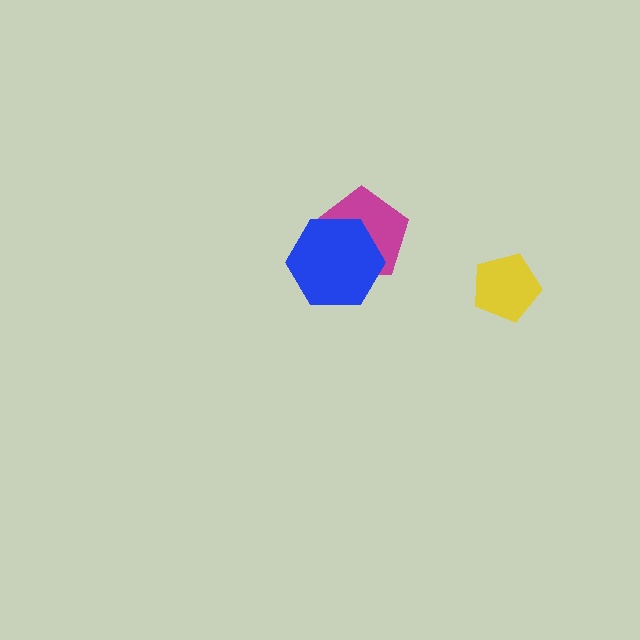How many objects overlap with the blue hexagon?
1 object overlaps with the blue hexagon.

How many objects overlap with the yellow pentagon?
0 objects overlap with the yellow pentagon.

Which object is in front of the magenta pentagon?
The blue hexagon is in front of the magenta pentagon.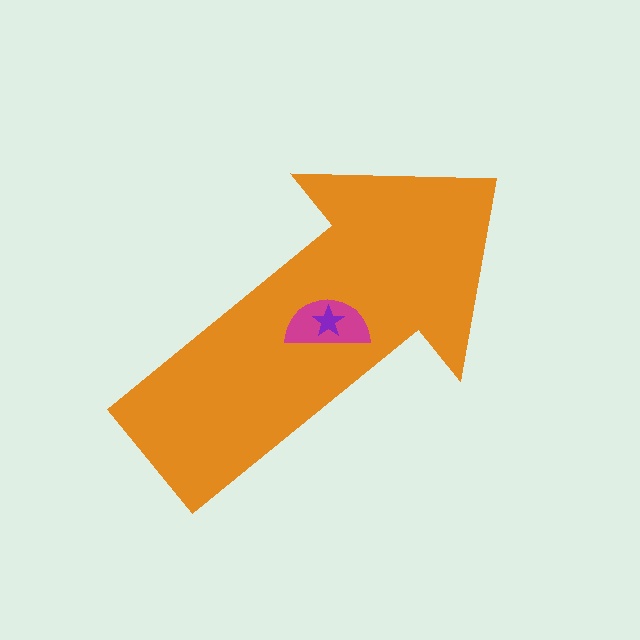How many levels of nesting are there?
3.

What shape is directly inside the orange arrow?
The magenta semicircle.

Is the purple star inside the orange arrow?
Yes.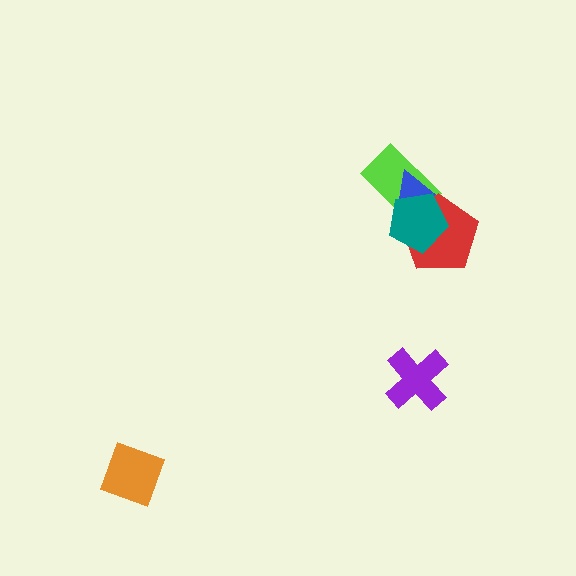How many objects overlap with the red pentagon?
3 objects overlap with the red pentagon.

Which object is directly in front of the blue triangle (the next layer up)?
The red pentagon is directly in front of the blue triangle.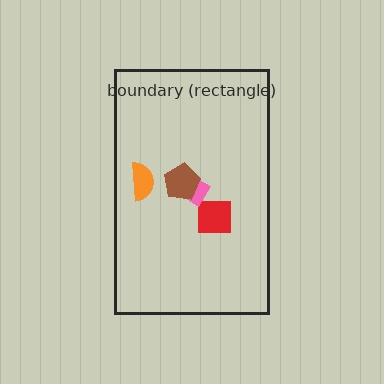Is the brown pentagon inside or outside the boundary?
Inside.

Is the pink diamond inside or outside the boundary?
Inside.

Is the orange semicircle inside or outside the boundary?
Inside.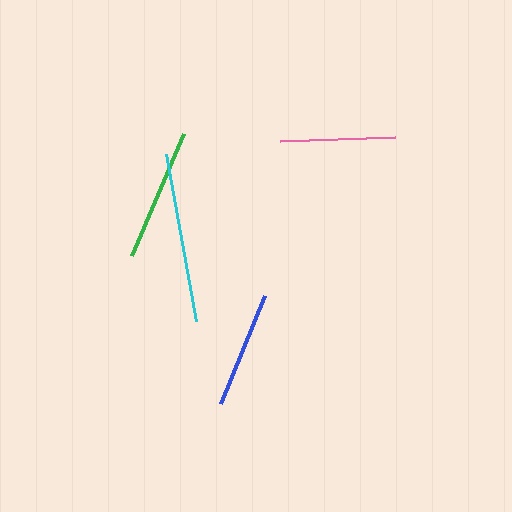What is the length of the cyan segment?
The cyan segment is approximately 170 pixels long.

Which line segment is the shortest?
The pink line is the shortest at approximately 115 pixels.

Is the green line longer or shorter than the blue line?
The green line is longer than the blue line.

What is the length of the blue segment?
The blue segment is approximately 116 pixels long.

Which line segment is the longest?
The cyan line is the longest at approximately 170 pixels.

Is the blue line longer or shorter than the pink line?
The blue line is longer than the pink line.